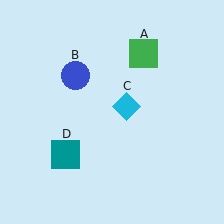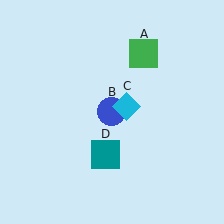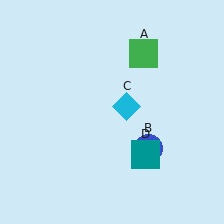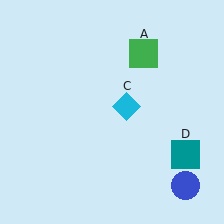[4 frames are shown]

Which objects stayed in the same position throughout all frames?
Green square (object A) and cyan diamond (object C) remained stationary.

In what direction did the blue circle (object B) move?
The blue circle (object B) moved down and to the right.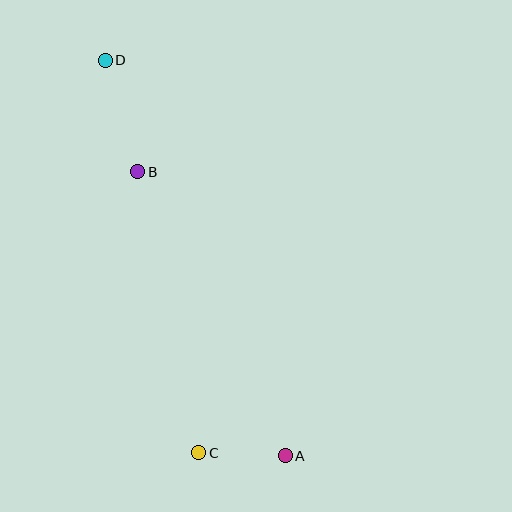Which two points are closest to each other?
Points A and C are closest to each other.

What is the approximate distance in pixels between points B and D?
The distance between B and D is approximately 116 pixels.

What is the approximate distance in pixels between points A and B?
The distance between A and B is approximately 320 pixels.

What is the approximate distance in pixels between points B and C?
The distance between B and C is approximately 287 pixels.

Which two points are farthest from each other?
Points A and D are farthest from each other.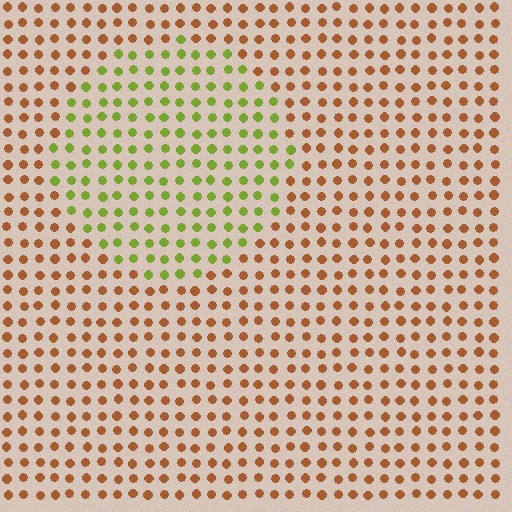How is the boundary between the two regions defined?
The boundary is defined purely by a slight shift in hue (about 61 degrees). Spacing, size, and orientation are identical on both sides.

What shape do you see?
I see a circle.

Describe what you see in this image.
The image is filled with small brown elements in a uniform arrangement. A circle-shaped region is visible where the elements are tinted to a slightly different hue, forming a subtle color boundary.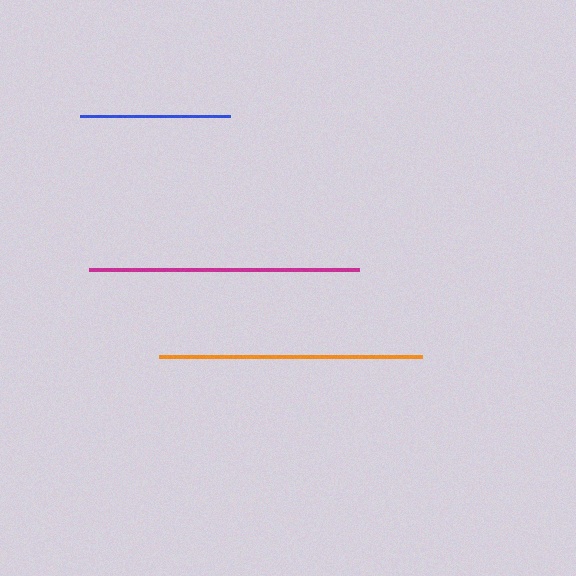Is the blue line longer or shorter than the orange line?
The orange line is longer than the blue line.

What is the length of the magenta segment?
The magenta segment is approximately 270 pixels long.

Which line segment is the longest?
The magenta line is the longest at approximately 270 pixels.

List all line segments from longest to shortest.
From longest to shortest: magenta, orange, blue.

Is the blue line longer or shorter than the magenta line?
The magenta line is longer than the blue line.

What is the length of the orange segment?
The orange segment is approximately 263 pixels long.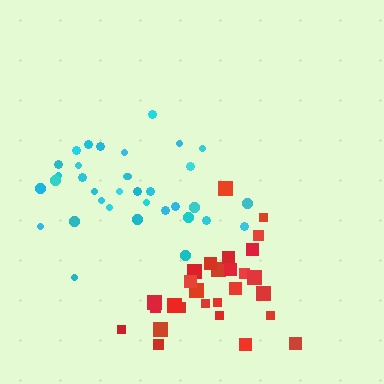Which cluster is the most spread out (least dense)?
Red.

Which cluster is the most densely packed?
Cyan.